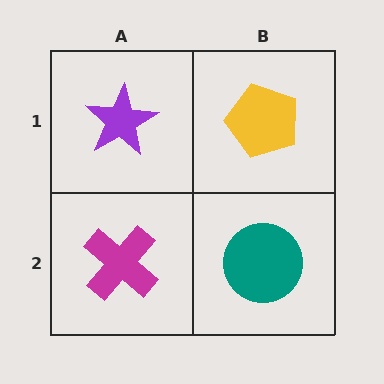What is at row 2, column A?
A magenta cross.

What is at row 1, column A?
A purple star.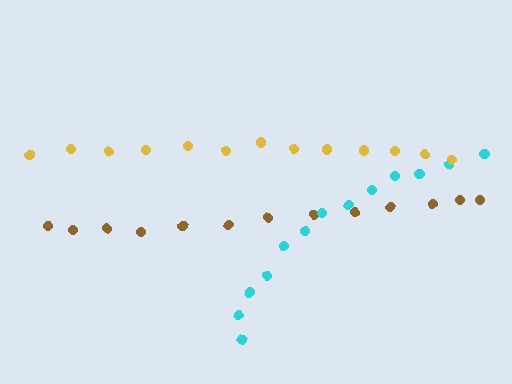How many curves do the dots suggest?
There are 3 distinct paths.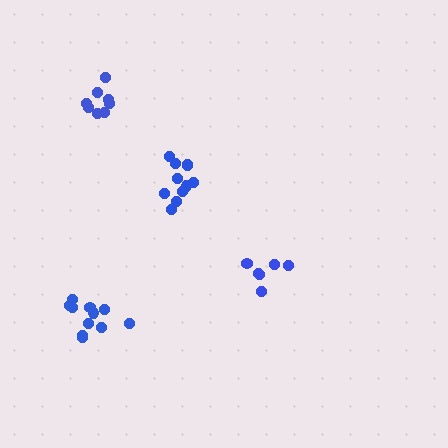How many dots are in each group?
Group 1: 11 dots, Group 2: 11 dots, Group 3: 6 dots, Group 4: 8 dots (36 total).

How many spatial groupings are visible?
There are 4 spatial groupings.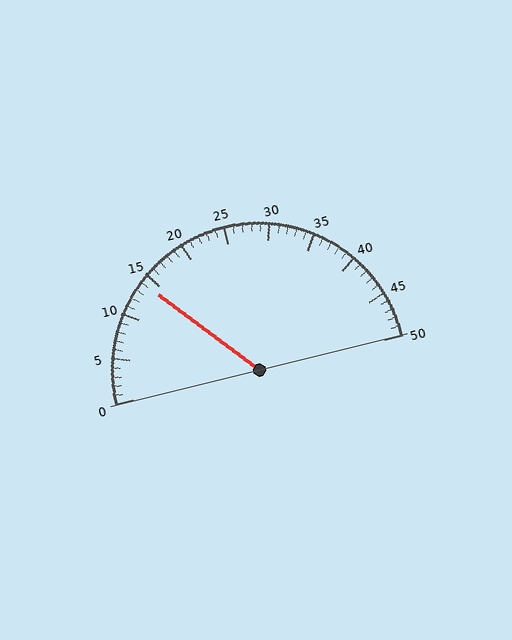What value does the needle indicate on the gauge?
The needle indicates approximately 14.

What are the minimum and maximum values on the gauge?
The gauge ranges from 0 to 50.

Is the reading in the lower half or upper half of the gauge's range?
The reading is in the lower half of the range (0 to 50).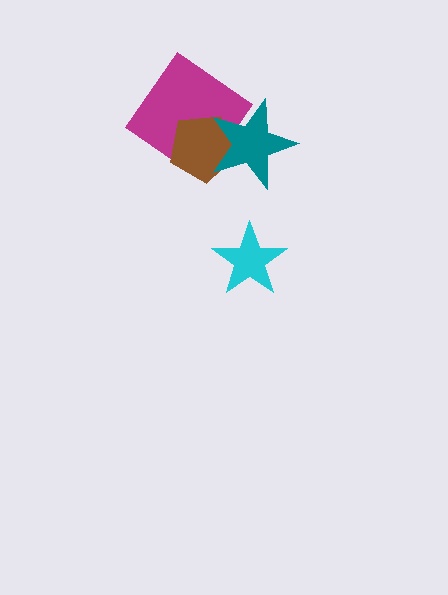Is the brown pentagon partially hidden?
Yes, it is partially covered by another shape.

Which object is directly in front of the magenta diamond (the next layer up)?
The brown pentagon is directly in front of the magenta diamond.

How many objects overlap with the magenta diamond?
2 objects overlap with the magenta diamond.